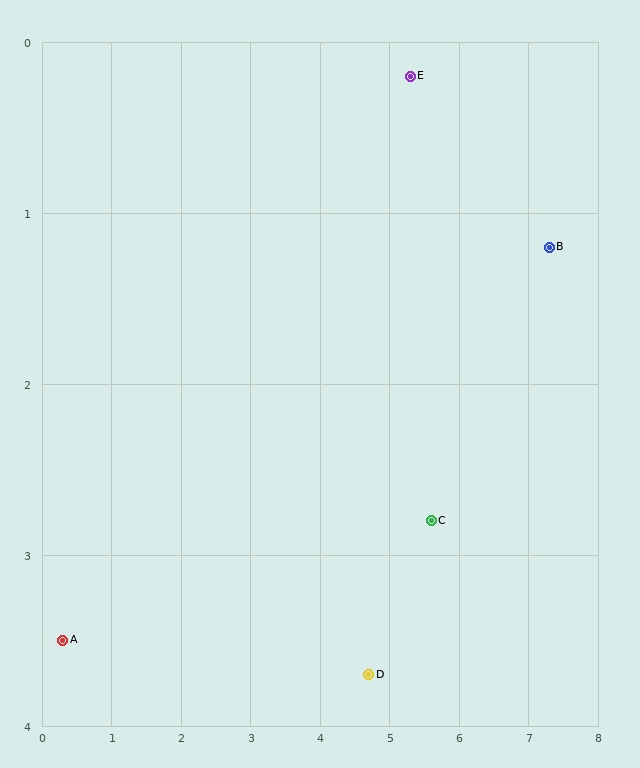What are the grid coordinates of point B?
Point B is at approximately (7.3, 1.2).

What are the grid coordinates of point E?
Point E is at approximately (5.3, 0.2).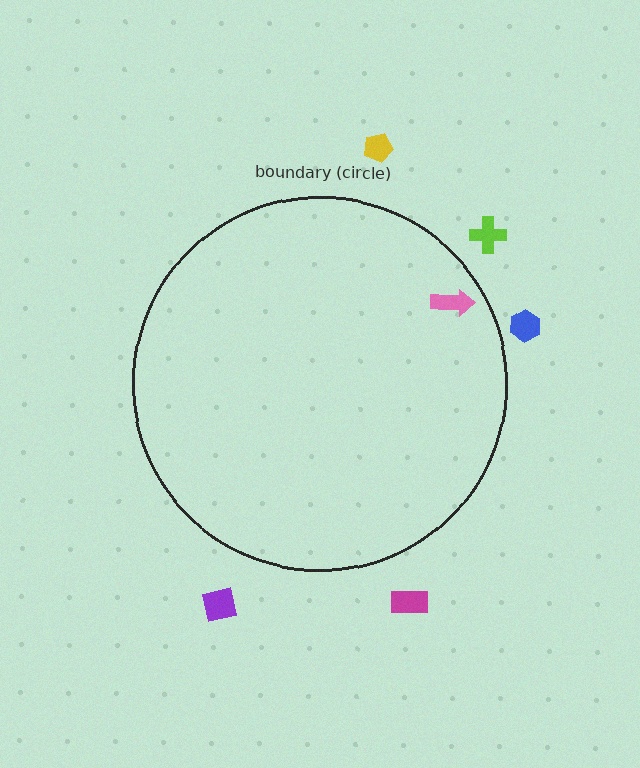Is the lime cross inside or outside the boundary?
Outside.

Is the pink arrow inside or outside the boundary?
Inside.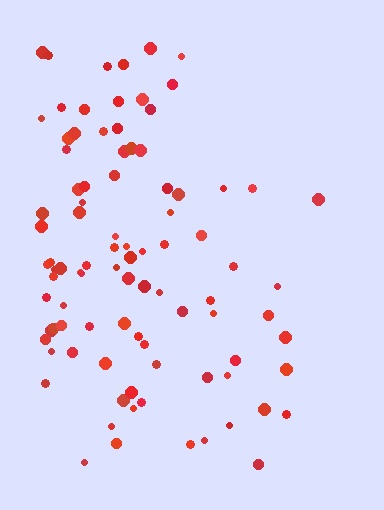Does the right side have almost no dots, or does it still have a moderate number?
Still a moderate number, just noticeably fewer than the left.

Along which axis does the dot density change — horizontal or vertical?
Horizontal.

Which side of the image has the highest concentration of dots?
The left.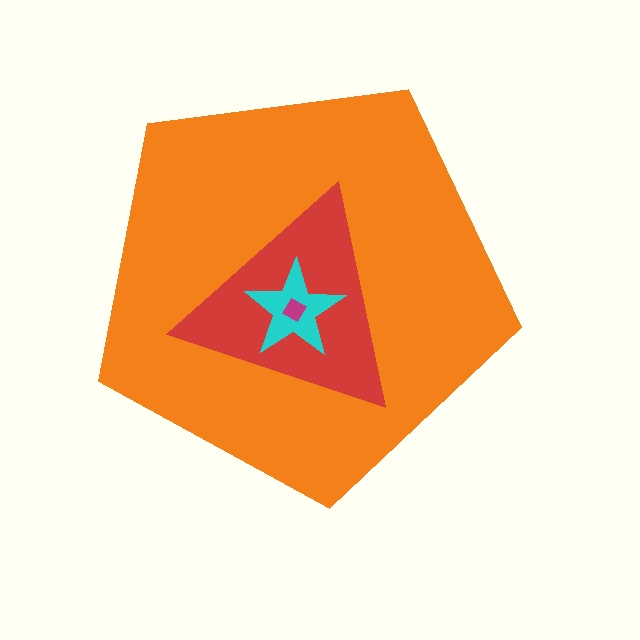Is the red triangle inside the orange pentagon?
Yes.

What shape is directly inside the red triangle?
The cyan star.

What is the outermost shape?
The orange pentagon.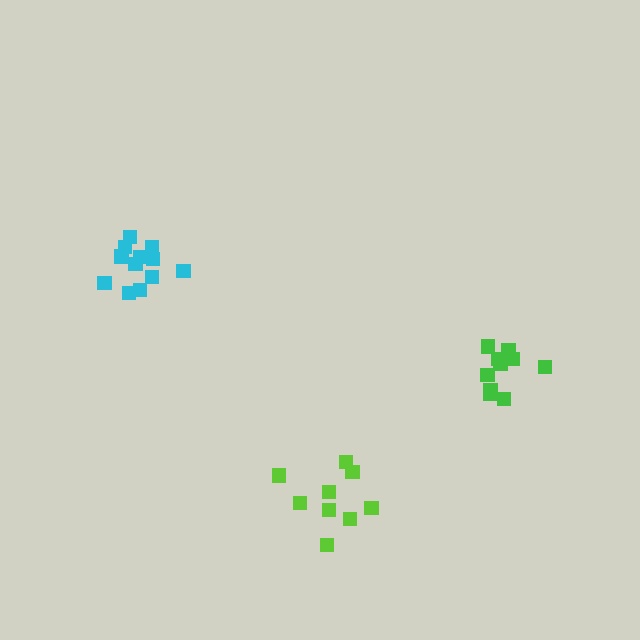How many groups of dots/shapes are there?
There are 3 groups.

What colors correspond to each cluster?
The clusters are colored: cyan, green, lime.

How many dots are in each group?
Group 1: 12 dots, Group 2: 10 dots, Group 3: 9 dots (31 total).